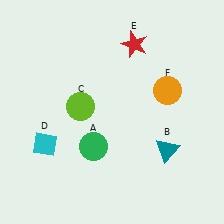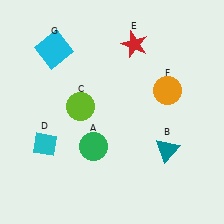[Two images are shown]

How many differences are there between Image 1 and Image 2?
There is 1 difference between the two images.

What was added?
A cyan square (G) was added in Image 2.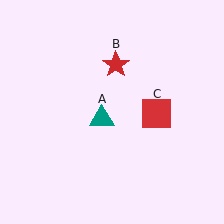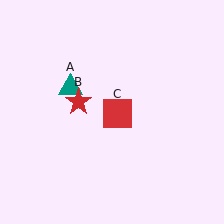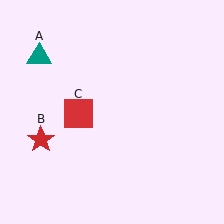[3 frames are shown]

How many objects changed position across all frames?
3 objects changed position: teal triangle (object A), red star (object B), red square (object C).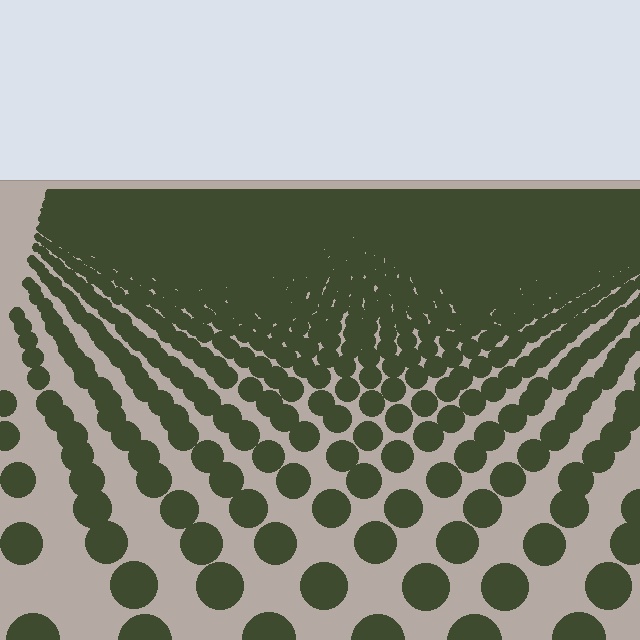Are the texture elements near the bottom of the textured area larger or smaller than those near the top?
Larger. Near the bottom, elements are closer to the viewer and appear at a bigger on-screen size.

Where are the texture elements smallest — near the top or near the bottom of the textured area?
Near the top.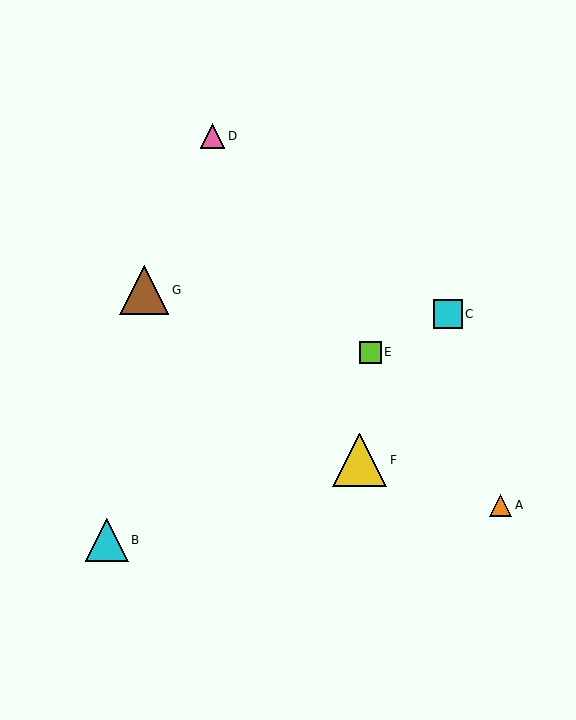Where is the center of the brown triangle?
The center of the brown triangle is at (144, 290).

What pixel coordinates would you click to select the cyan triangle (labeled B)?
Click at (107, 540) to select the cyan triangle B.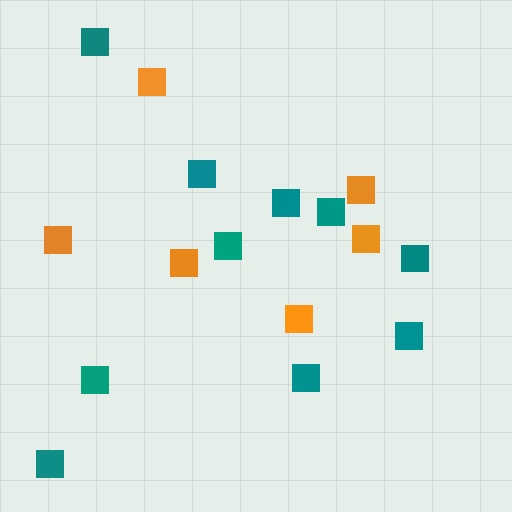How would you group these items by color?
There are 2 groups: one group of teal squares (10) and one group of orange squares (6).